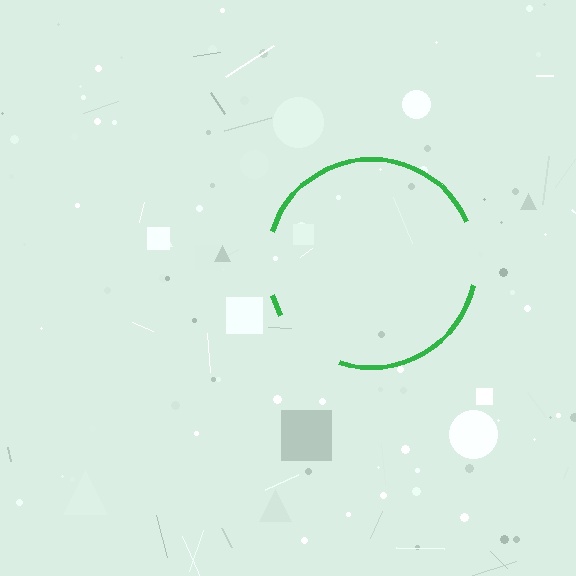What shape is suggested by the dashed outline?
The dashed outline suggests a circle.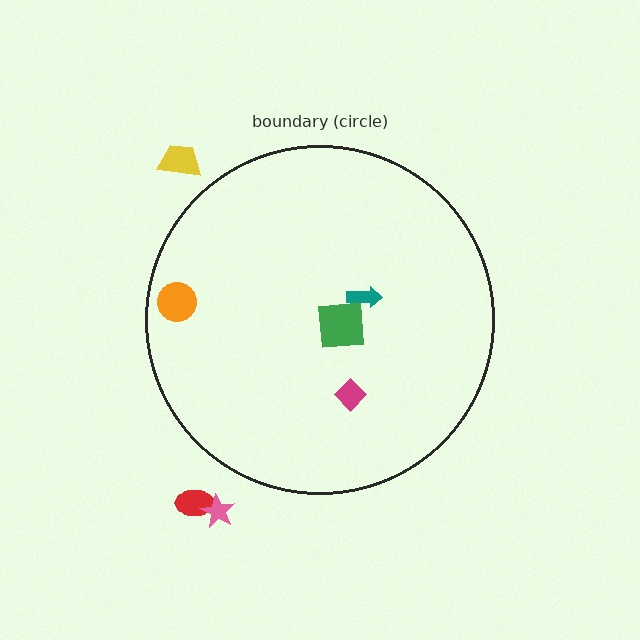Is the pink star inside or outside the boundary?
Outside.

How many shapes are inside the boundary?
4 inside, 3 outside.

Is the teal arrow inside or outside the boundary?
Inside.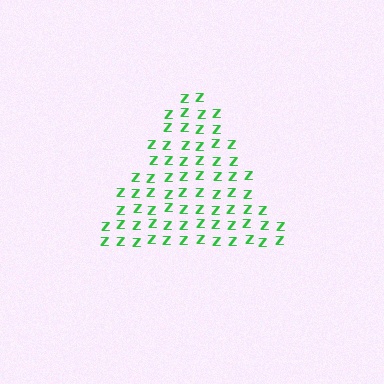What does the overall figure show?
The overall figure shows a triangle.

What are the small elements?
The small elements are letter Z's.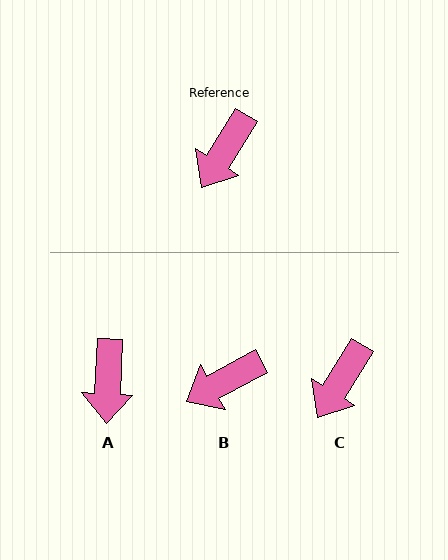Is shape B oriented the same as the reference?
No, it is off by about 30 degrees.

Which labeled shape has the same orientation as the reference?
C.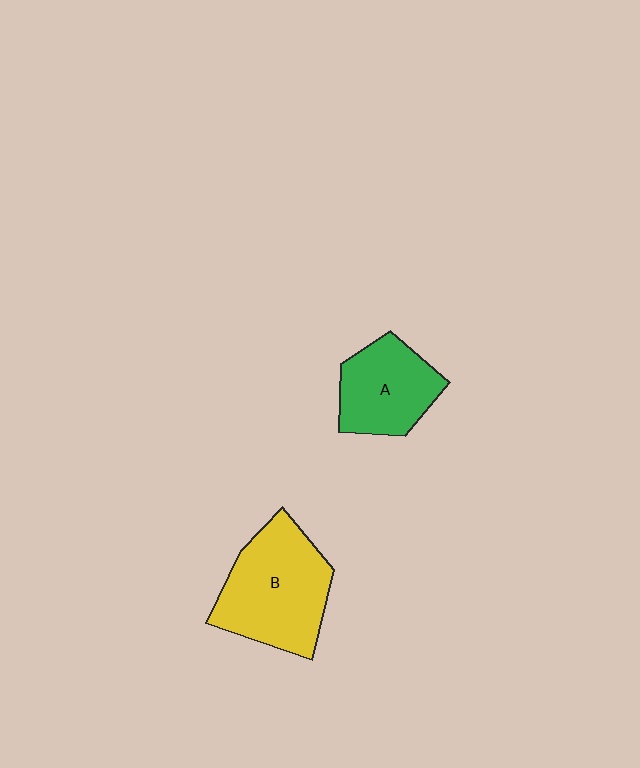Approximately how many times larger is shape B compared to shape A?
Approximately 1.4 times.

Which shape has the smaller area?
Shape A (green).